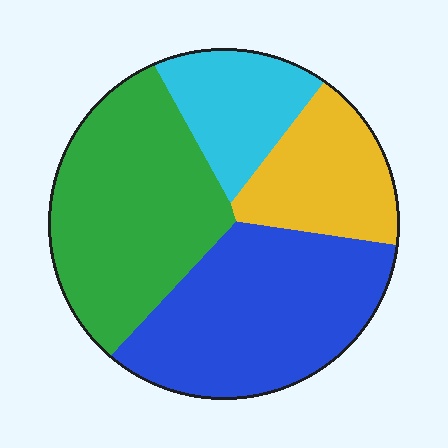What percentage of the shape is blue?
Blue takes up about one third (1/3) of the shape.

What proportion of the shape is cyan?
Cyan takes up about one eighth (1/8) of the shape.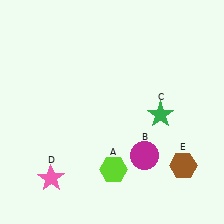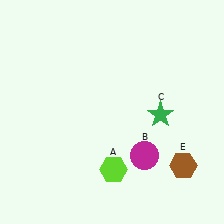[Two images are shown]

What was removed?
The pink star (D) was removed in Image 2.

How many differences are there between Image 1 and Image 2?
There is 1 difference between the two images.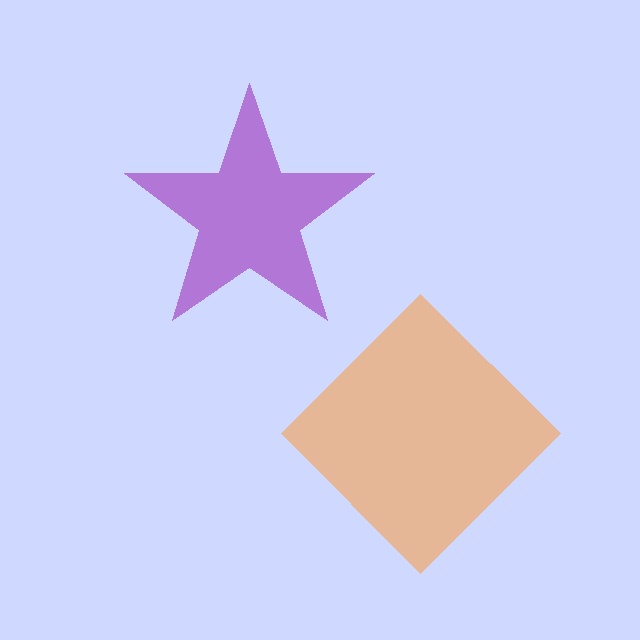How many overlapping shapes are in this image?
There are 2 overlapping shapes in the image.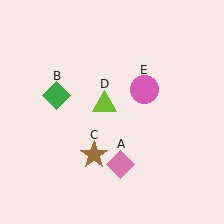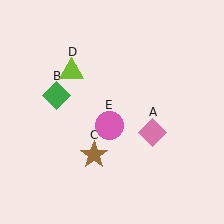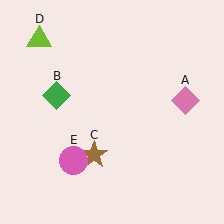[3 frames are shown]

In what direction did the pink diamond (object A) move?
The pink diamond (object A) moved up and to the right.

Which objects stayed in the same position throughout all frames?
Green diamond (object B) and brown star (object C) remained stationary.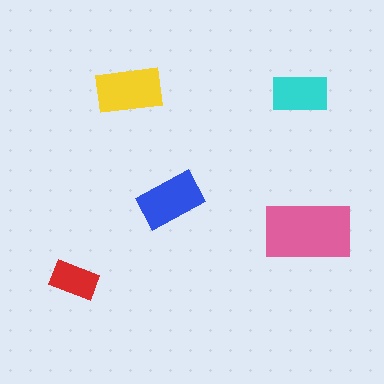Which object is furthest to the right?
The pink rectangle is rightmost.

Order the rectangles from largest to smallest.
the pink one, the yellow one, the blue one, the cyan one, the red one.